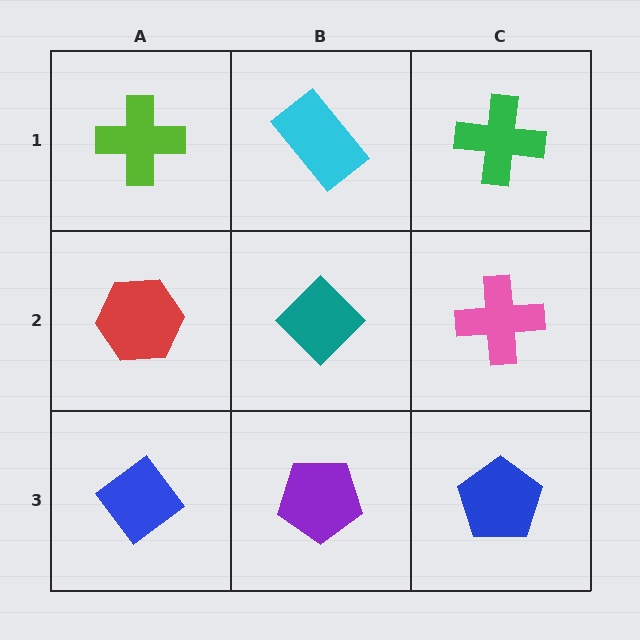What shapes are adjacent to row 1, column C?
A pink cross (row 2, column C), a cyan rectangle (row 1, column B).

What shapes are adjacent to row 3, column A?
A red hexagon (row 2, column A), a purple pentagon (row 3, column B).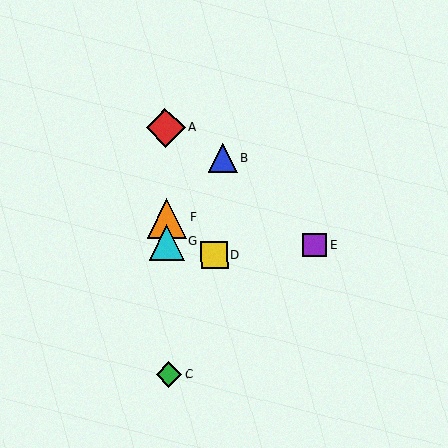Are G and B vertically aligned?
No, G is at x≈167 and B is at x≈223.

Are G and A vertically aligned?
Yes, both are at x≈167.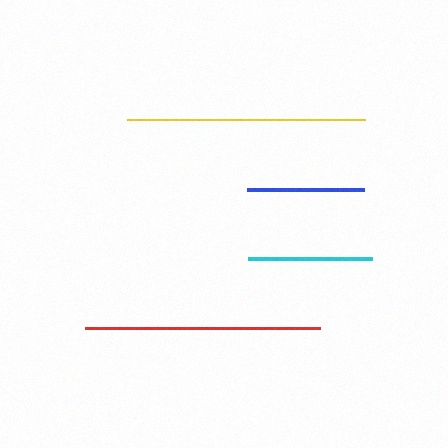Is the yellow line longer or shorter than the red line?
The yellow line is longer than the red line.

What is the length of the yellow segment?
The yellow segment is approximately 238 pixels long.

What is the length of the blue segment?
The blue segment is approximately 117 pixels long.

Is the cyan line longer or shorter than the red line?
The red line is longer than the cyan line.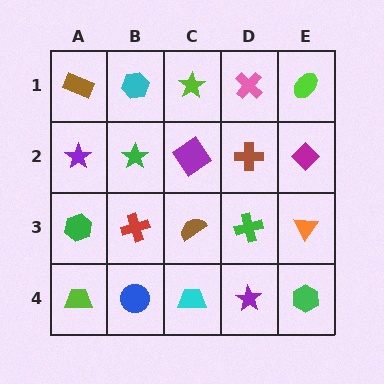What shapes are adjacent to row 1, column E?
A magenta diamond (row 2, column E), a pink cross (row 1, column D).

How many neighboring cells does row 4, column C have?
3.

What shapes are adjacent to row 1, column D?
A brown cross (row 2, column D), a lime star (row 1, column C), a lime ellipse (row 1, column E).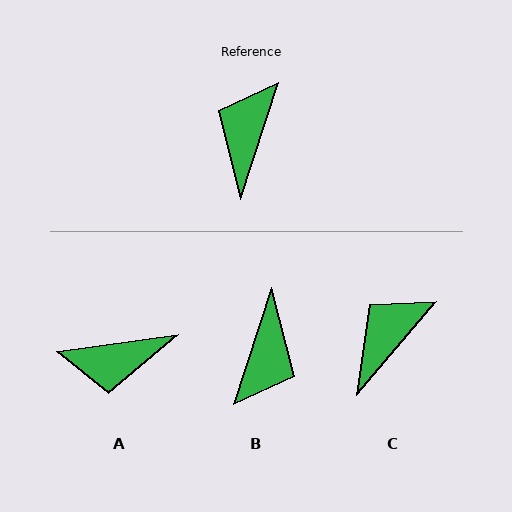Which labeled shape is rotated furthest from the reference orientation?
B, about 179 degrees away.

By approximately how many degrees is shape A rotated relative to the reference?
Approximately 116 degrees counter-clockwise.